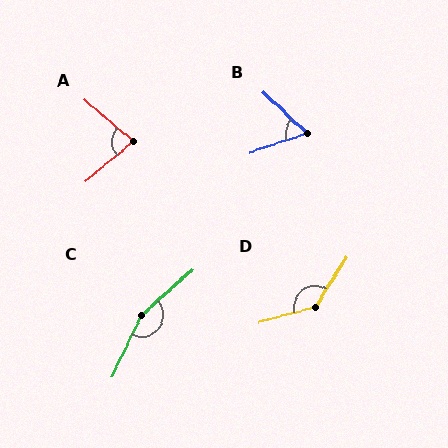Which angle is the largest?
C, at approximately 157 degrees.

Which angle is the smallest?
B, at approximately 61 degrees.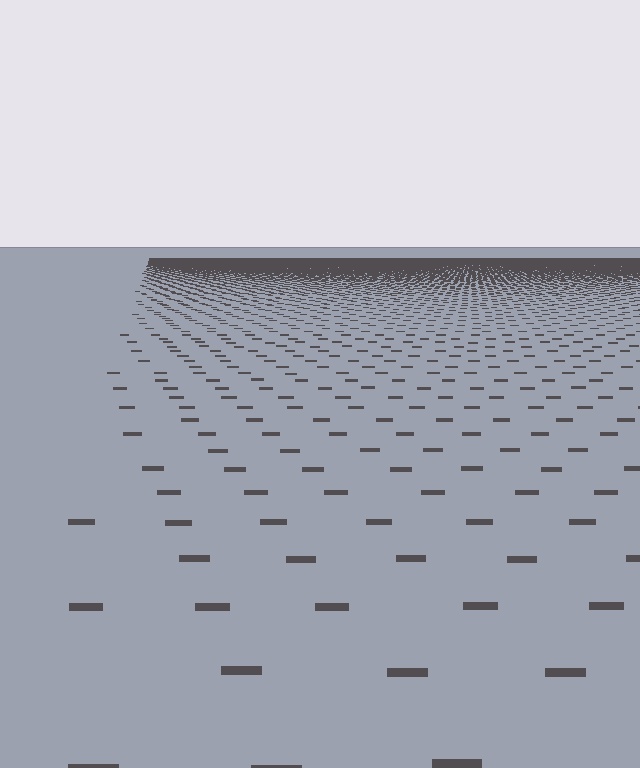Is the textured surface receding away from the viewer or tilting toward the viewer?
The surface is receding away from the viewer. Texture elements get smaller and denser toward the top.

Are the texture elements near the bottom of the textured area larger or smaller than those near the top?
Larger. Near the bottom, elements are closer to the viewer and appear at a bigger on-screen size.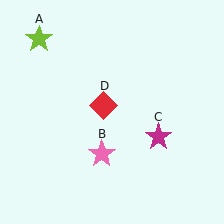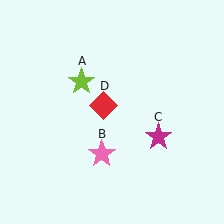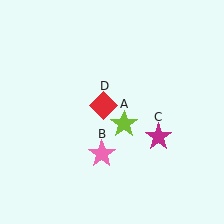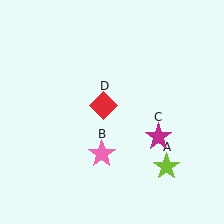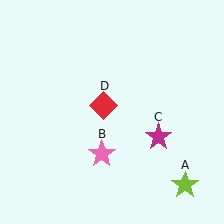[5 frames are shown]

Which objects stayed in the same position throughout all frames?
Pink star (object B) and magenta star (object C) and red diamond (object D) remained stationary.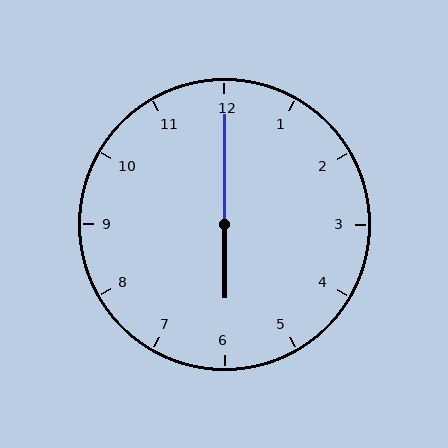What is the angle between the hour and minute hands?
Approximately 180 degrees.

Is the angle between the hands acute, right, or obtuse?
It is obtuse.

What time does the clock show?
6:00.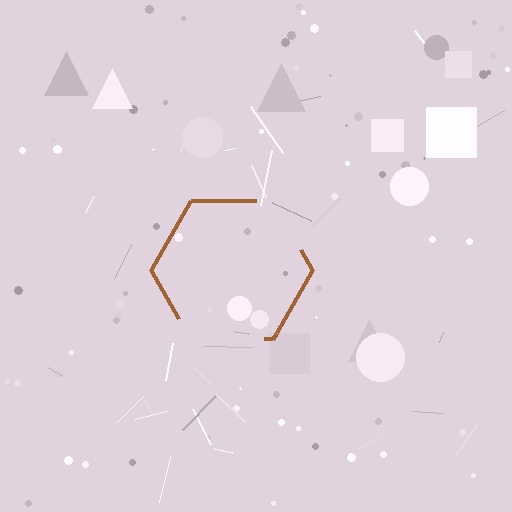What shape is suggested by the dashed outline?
The dashed outline suggests a hexagon.